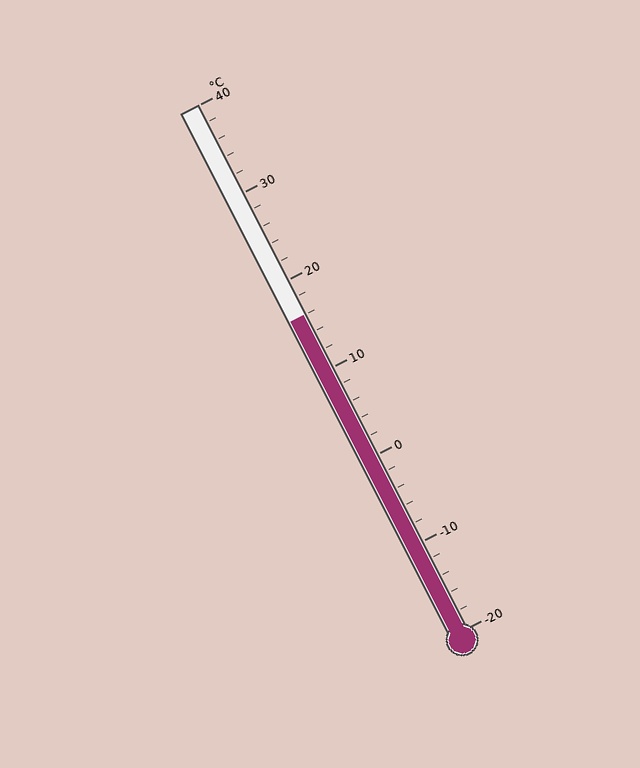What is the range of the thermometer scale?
The thermometer scale ranges from -20°C to 40°C.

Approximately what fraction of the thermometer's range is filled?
The thermometer is filled to approximately 60% of its range.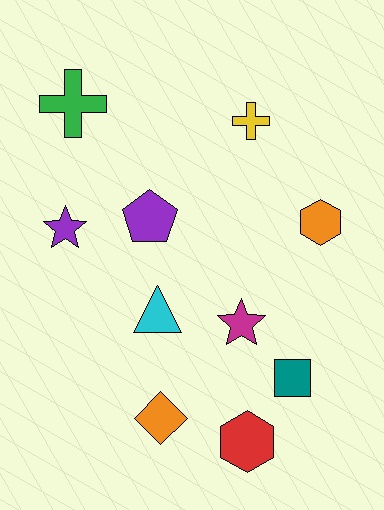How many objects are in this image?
There are 10 objects.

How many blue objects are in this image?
There are no blue objects.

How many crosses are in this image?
There are 2 crosses.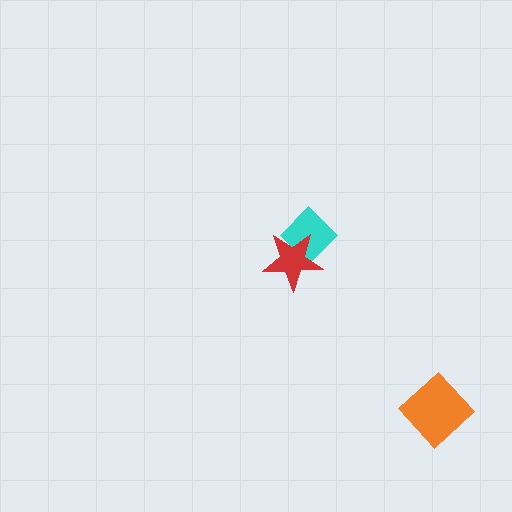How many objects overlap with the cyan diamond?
1 object overlaps with the cyan diamond.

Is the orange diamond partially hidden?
No, no other shape covers it.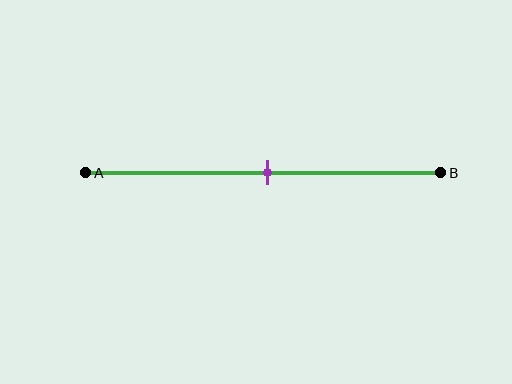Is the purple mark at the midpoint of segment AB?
Yes, the mark is approximately at the midpoint.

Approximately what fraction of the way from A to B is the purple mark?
The purple mark is approximately 50% of the way from A to B.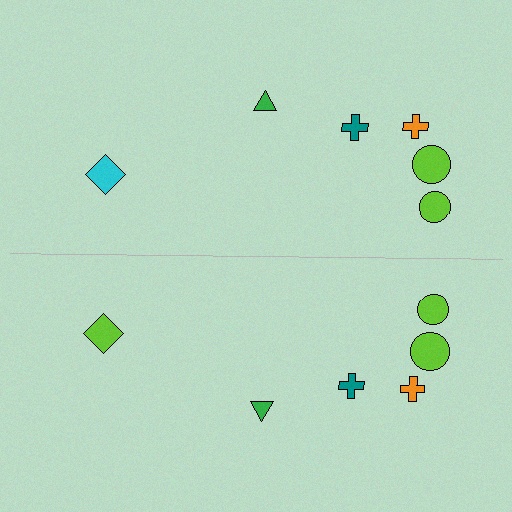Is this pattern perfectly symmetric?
No, the pattern is not perfectly symmetric. The lime diamond on the bottom side breaks the symmetry — its mirror counterpart is cyan.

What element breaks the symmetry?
The lime diamond on the bottom side breaks the symmetry — its mirror counterpart is cyan.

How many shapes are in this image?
There are 12 shapes in this image.